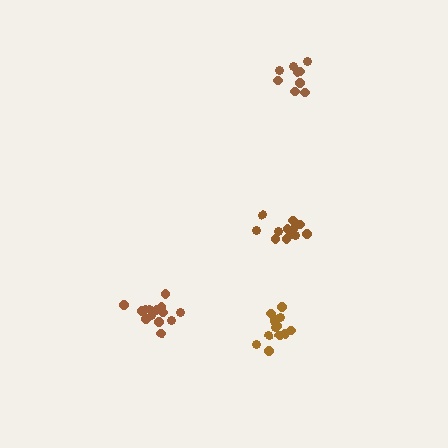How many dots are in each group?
Group 1: 14 dots, Group 2: 9 dots, Group 3: 14 dots, Group 4: 13 dots (50 total).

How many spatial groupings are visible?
There are 4 spatial groupings.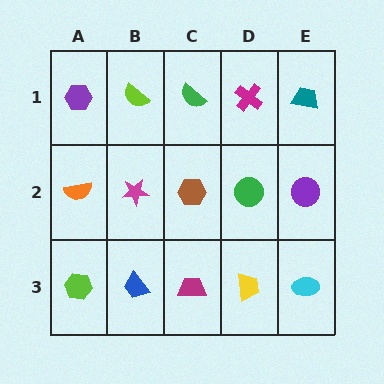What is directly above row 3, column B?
A magenta star.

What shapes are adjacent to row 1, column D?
A green circle (row 2, column D), a green semicircle (row 1, column C), a teal trapezoid (row 1, column E).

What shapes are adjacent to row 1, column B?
A magenta star (row 2, column B), a purple hexagon (row 1, column A), a green semicircle (row 1, column C).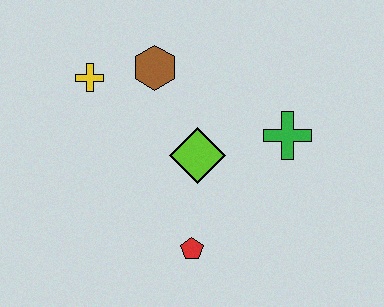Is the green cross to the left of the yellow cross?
No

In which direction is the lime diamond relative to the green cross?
The lime diamond is to the left of the green cross.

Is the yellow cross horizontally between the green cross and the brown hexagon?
No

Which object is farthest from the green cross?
The yellow cross is farthest from the green cross.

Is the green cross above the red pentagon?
Yes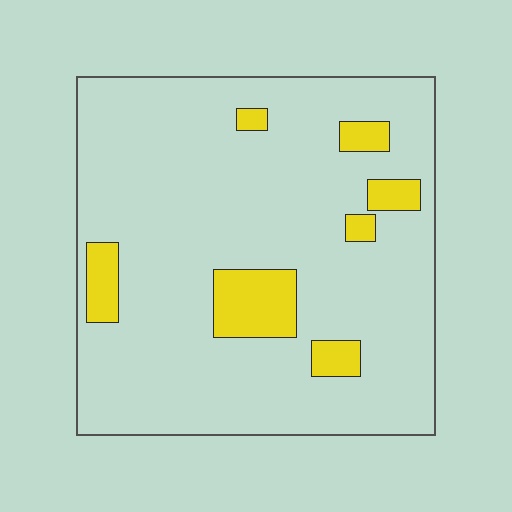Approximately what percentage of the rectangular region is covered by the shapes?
Approximately 10%.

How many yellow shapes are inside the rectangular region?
7.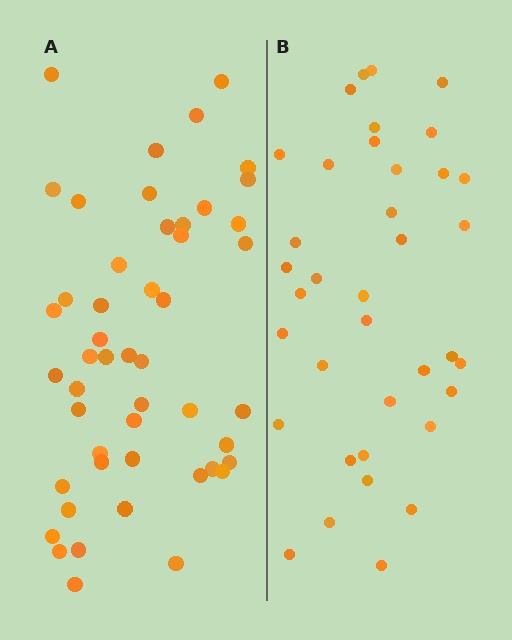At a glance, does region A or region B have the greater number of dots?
Region A (the left region) has more dots.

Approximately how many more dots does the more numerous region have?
Region A has roughly 12 or so more dots than region B.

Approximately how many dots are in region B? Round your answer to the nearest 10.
About 40 dots. (The exact count is 37, which rounds to 40.)